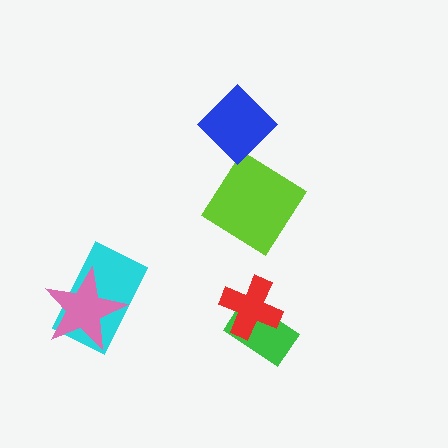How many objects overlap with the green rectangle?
1 object overlaps with the green rectangle.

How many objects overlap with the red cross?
1 object overlaps with the red cross.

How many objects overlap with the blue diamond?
0 objects overlap with the blue diamond.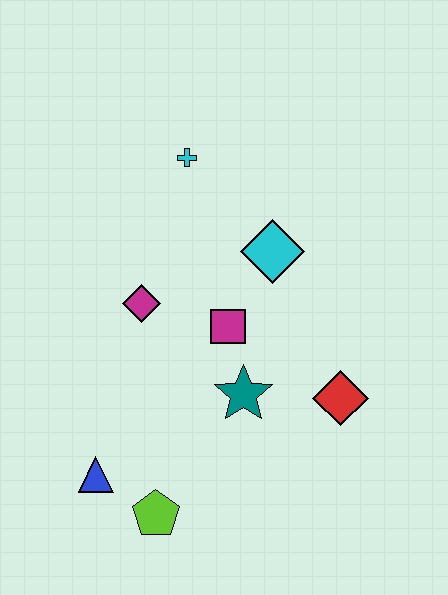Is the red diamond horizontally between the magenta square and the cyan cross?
No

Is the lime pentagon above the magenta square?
No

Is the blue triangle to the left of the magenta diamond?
Yes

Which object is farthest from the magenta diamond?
The red diamond is farthest from the magenta diamond.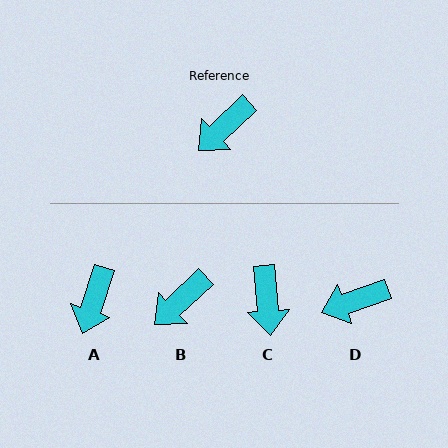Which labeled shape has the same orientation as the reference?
B.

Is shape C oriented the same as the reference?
No, it is off by about 52 degrees.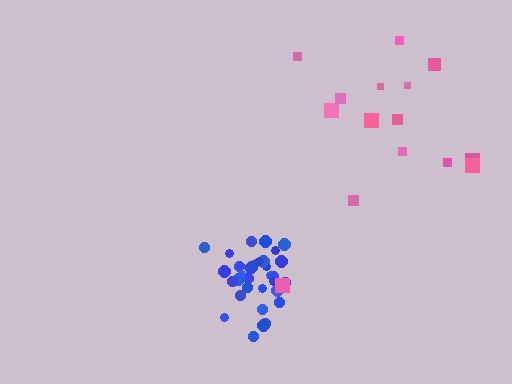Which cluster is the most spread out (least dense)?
Pink.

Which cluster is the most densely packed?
Blue.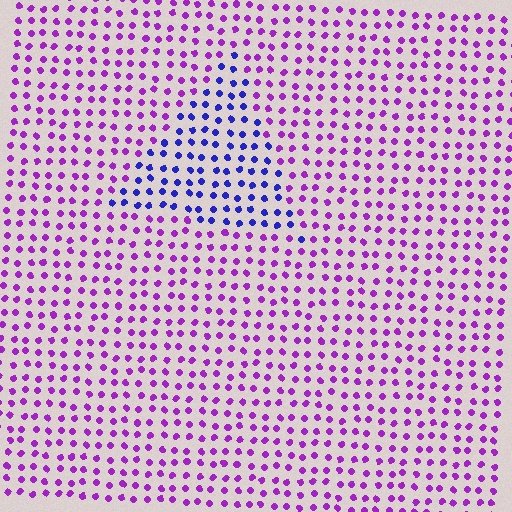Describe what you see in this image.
The image is filled with small purple elements in a uniform arrangement. A triangle-shaped region is visible where the elements are tinted to a slightly different hue, forming a subtle color boundary.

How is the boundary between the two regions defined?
The boundary is defined purely by a slight shift in hue (about 47 degrees). Spacing, size, and orientation are identical on both sides.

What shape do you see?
I see a triangle.